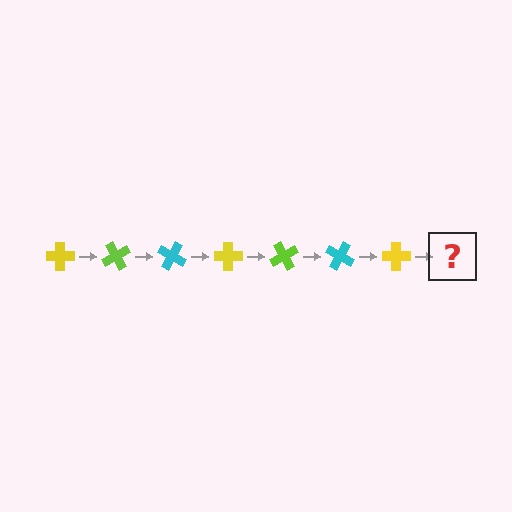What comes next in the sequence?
The next element should be a lime cross, rotated 420 degrees from the start.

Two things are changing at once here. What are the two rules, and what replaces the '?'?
The two rules are that it rotates 60 degrees each step and the color cycles through yellow, lime, and cyan. The '?' should be a lime cross, rotated 420 degrees from the start.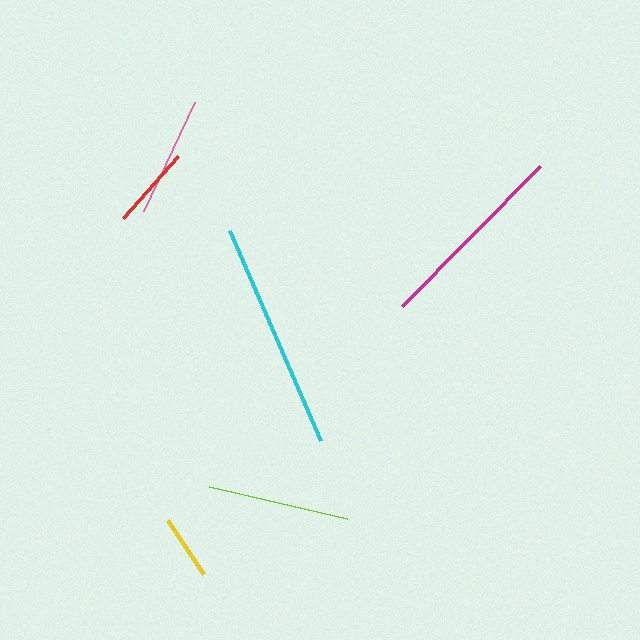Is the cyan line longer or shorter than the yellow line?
The cyan line is longer than the yellow line.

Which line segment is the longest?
The cyan line is the longest at approximately 229 pixels.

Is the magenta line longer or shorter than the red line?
The magenta line is longer than the red line.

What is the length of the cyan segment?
The cyan segment is approximately 229 pixels long.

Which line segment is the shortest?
The yellow line is the shortest at approximately 65 pixels.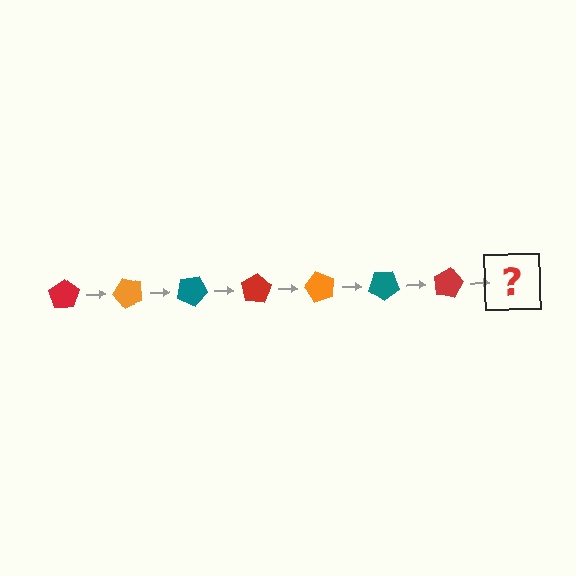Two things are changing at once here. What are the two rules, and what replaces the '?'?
The two rules are that it rotates 50 degrees each step and the color cycles through red, orange, and teal. The '?' should be an orange pentagon, rotated 350 degrees from the start.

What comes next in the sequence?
The next element should be an orange pentagon, rotated 350 degrees from the start.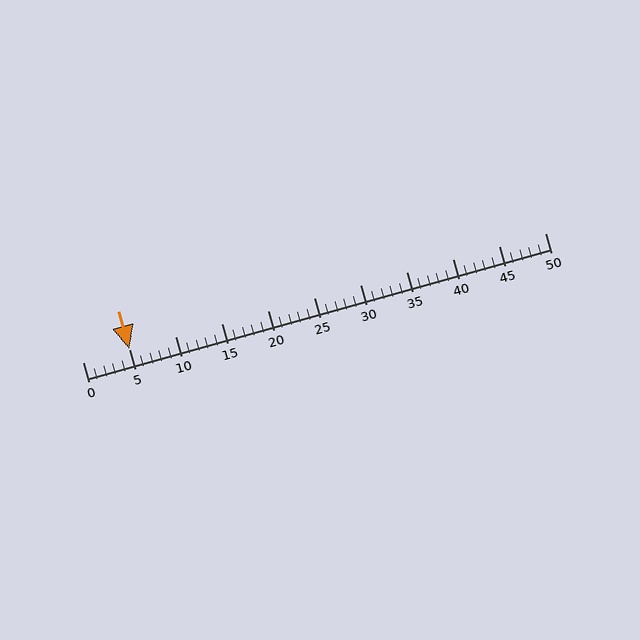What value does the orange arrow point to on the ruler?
The orange arrow points to approximately 5.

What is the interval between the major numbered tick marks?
The major tick marks are spaced 5 units apart.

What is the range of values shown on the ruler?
The ruler shows values from 0 to 50.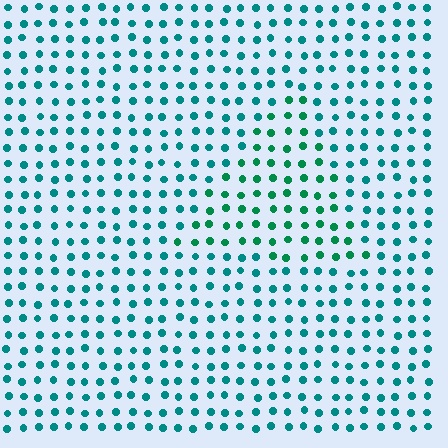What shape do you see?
I see a triangle.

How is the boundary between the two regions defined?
The boundary is defined purely by a slight shift in hue (about 26 degrees). Spacing, size, and orientation are identical on both sides.